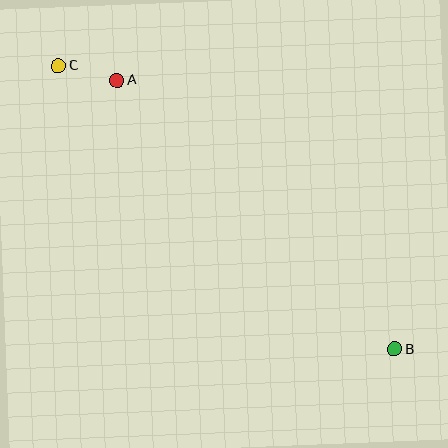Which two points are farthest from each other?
Points B and C are farthest from each other.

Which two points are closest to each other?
Points A and C are closest to each other.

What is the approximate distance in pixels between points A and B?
The distance between A and B is approximately 386 pixels.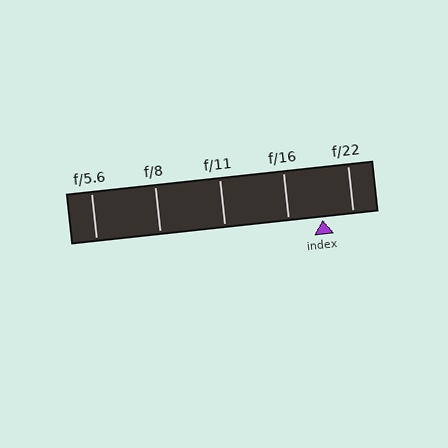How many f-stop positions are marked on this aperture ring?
There are 5 f-stop positions marked.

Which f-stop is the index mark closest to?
The index mark is closest to f/22.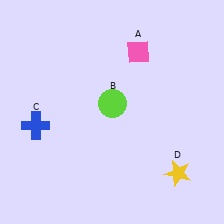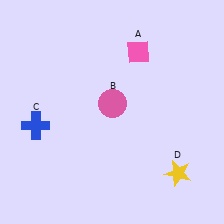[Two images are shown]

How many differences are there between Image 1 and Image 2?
There is 1 difference between the two images.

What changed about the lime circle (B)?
In Image 1, B is lime. In Image 2, it changed to pink.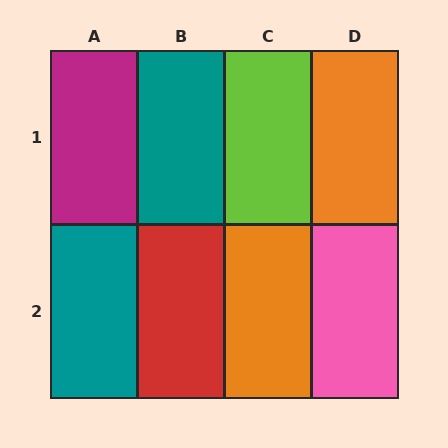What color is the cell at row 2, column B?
Red.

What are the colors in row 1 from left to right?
Magenta, teal, lime, orange.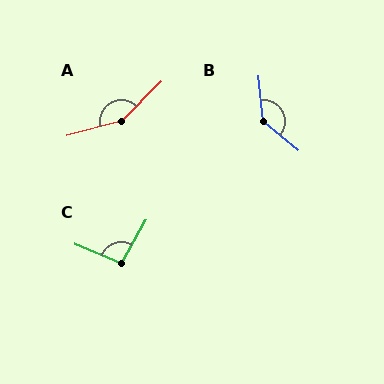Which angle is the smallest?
C, at approximately 97 degrees.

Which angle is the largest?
A, at approximately 150 degrees.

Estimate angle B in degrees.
Approximately 135 degrees.